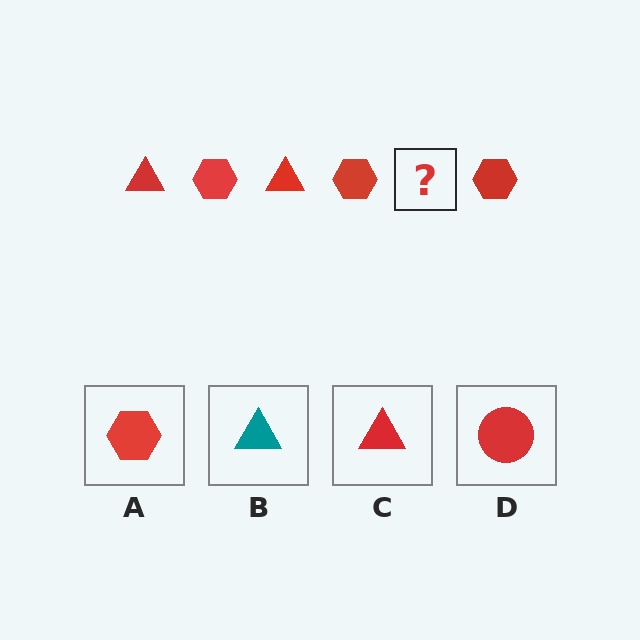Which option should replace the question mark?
Option C.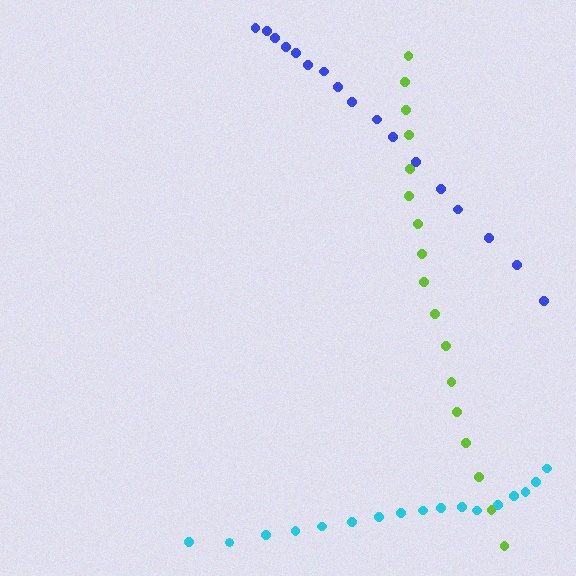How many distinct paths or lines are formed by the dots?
There are 3 distinct paths.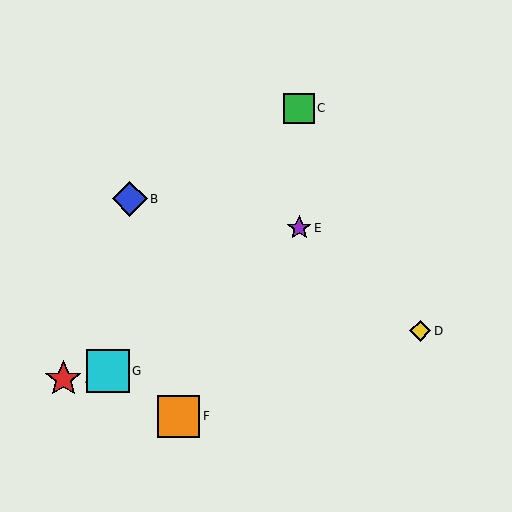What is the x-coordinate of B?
Object B is at x≈130.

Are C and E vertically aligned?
Yes, both are at x≈299.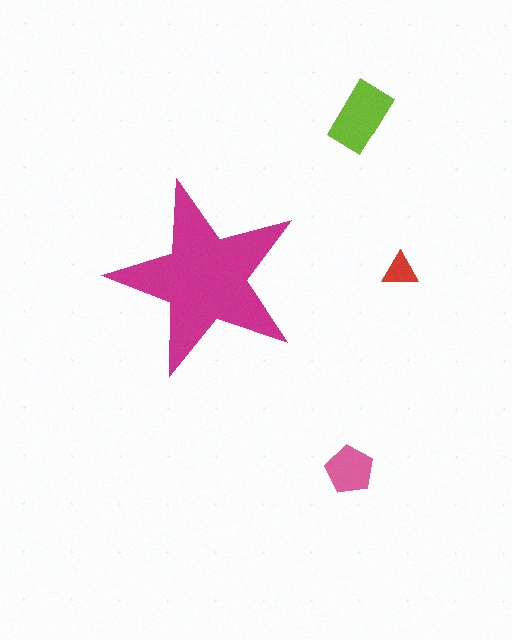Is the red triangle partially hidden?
No, the red triangle is fully visible.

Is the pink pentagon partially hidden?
No, the pink pentagon is fully visible.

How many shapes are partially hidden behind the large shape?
0 shapes are partially hidden.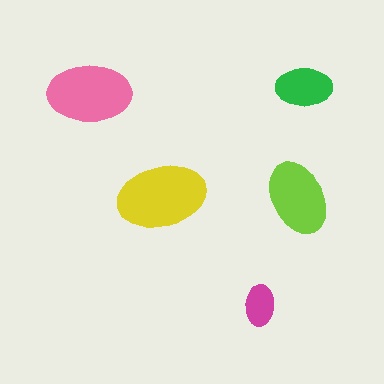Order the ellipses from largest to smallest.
the yellow one, the pink one, the lime one, the green one, the magenta one.